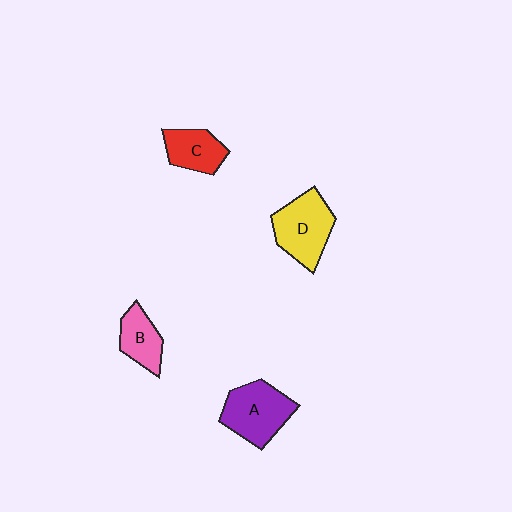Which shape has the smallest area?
Shape B (pink).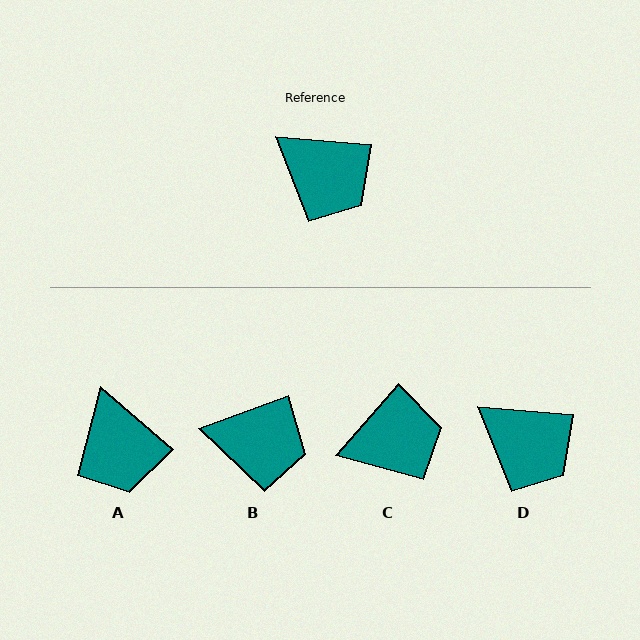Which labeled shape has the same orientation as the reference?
D.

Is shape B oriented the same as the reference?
No, it is off by about 25 degrees.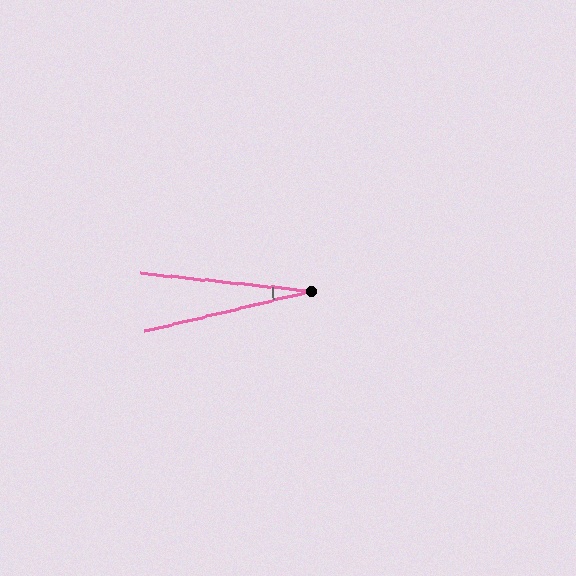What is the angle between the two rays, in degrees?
Approximately 20 degrees.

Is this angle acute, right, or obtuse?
It is acute.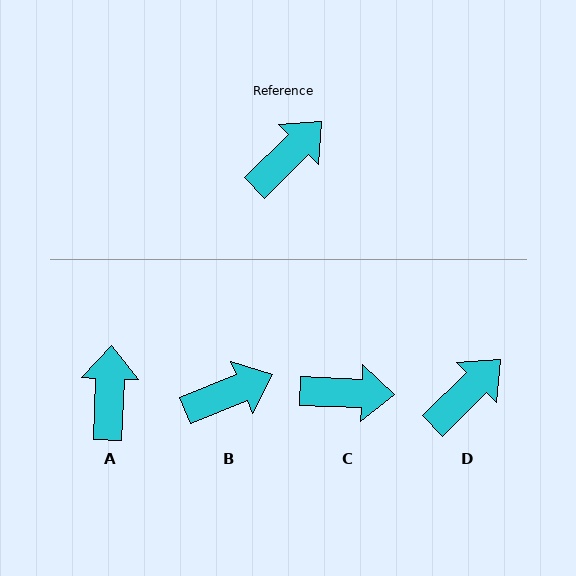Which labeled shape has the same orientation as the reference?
D.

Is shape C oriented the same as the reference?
No, it is off by about 47 degrees.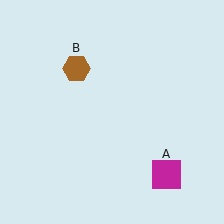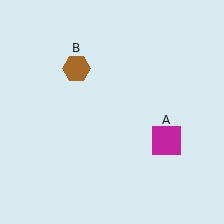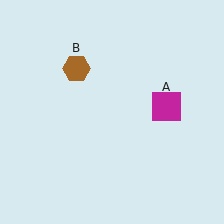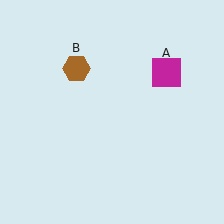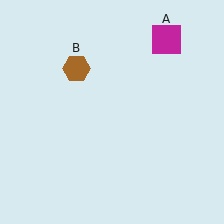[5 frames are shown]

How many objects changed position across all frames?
1 object changed position: magenta square (object A).